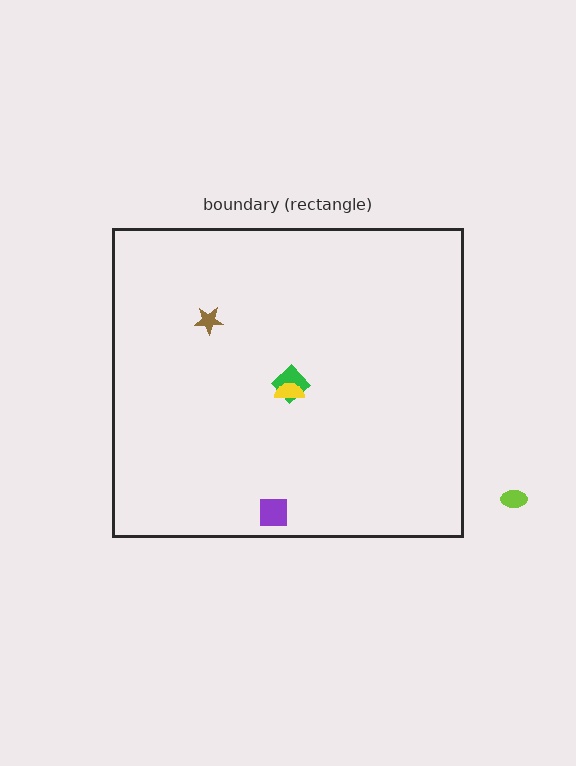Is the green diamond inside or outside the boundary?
Inside.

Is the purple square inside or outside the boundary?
Inside.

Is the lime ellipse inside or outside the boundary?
Outside.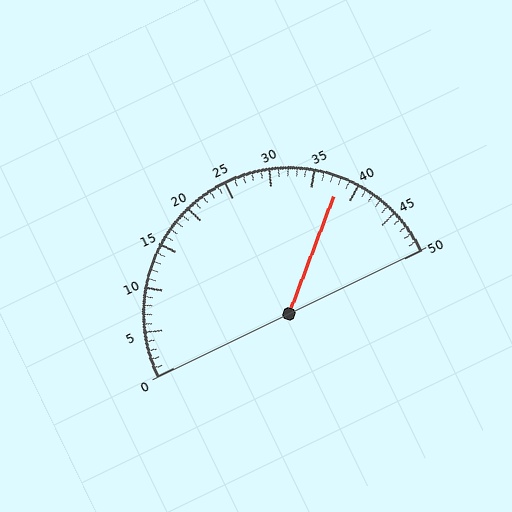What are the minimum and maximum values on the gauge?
The gauge ranges from 0 to 50.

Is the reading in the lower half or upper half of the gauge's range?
The reading is in the upper half of the range (0 to 50).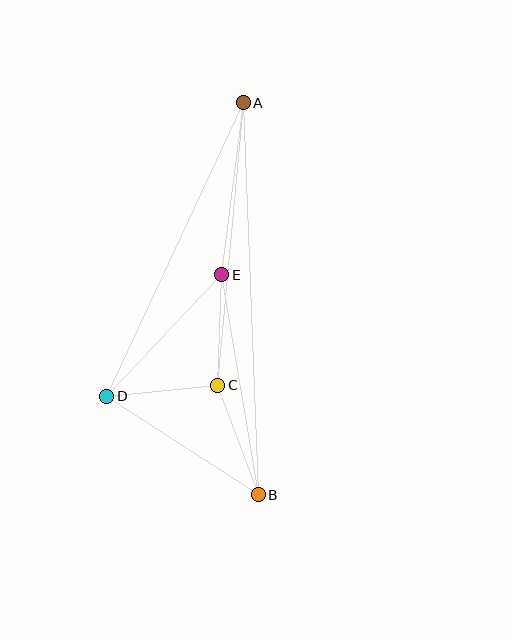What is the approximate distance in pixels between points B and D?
The distance between B and D is approximately 181 pixels.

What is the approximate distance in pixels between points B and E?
The distance between B and E is approximately 223 pixels.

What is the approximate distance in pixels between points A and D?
The distance between A and D is approximately 324 pixels.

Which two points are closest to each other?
Points C and E are closest to each other.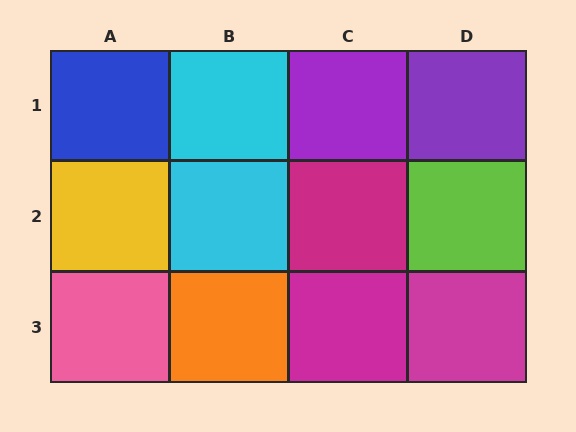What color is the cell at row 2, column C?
Magenta.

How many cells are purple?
2 cells are purple.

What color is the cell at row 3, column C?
Magenta.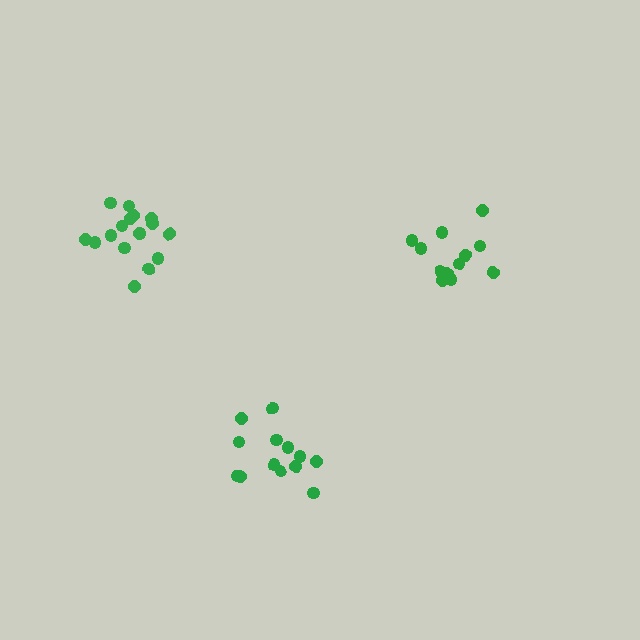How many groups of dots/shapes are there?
There are 3 groups.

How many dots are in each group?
Group 1: 12 dots, Group 2: 17 dots, Group 3: 14 dots (43 total).